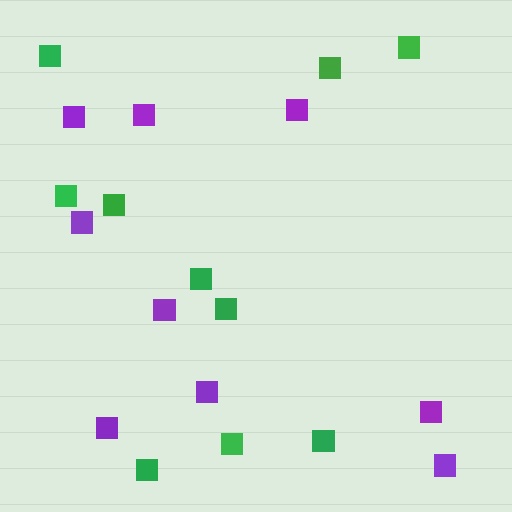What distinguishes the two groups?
There are 2 groups: one group of purple squares (9) and one group of green squares (10).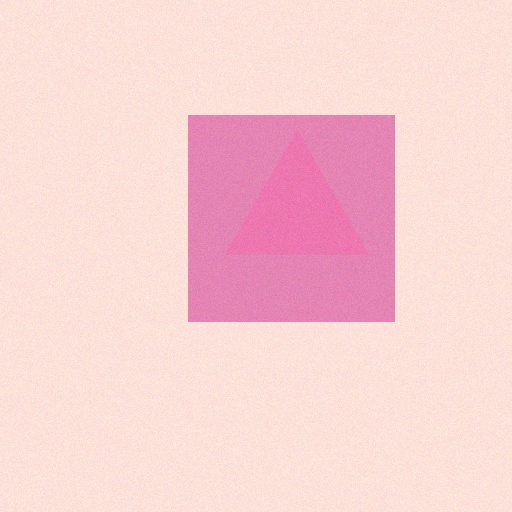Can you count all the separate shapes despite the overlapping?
Yes, there are 2 separate shapes.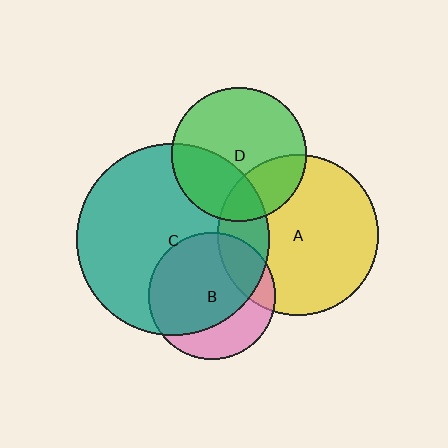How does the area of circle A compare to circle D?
Approximately 1.4 times.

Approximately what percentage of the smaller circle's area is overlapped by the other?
Approximately 70%.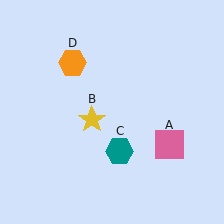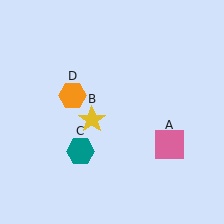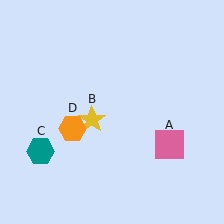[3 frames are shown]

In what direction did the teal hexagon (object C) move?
The teal hexagon (object C) moved left.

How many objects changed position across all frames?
2 objects changed position: teal hexagon (object C), orange hexagon (object D).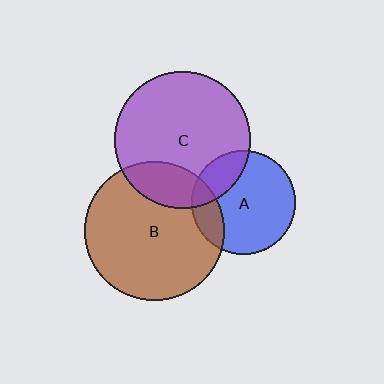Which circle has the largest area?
Circle B (brown).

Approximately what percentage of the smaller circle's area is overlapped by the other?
Approximately 20%.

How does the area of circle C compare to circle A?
Approximately 1.7 times.